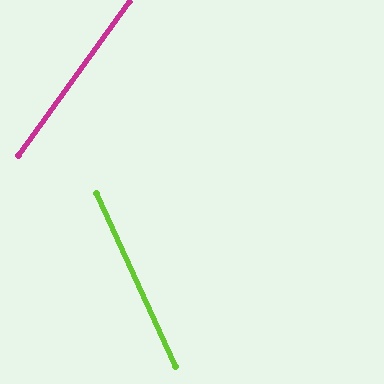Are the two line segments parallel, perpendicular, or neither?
Neither parallel nor perpendicular — they differ by about 60°.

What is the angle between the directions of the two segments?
Approximately 60 degrees.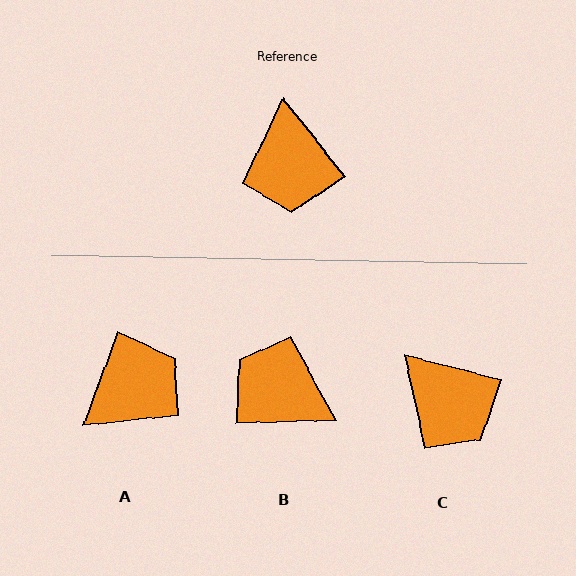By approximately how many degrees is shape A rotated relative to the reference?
Approximately 122 degrees counter-clockwise.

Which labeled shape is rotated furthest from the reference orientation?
B, about 126 degrees away.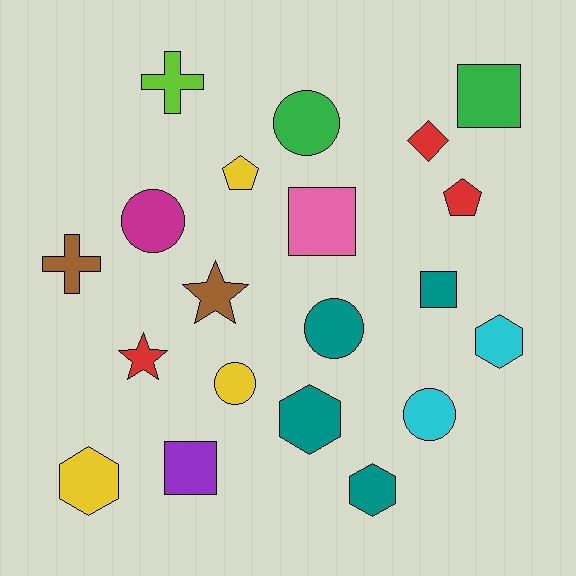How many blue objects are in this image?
There are no blue objects.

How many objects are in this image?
There are 20 objects.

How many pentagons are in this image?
There are 2 pentagons.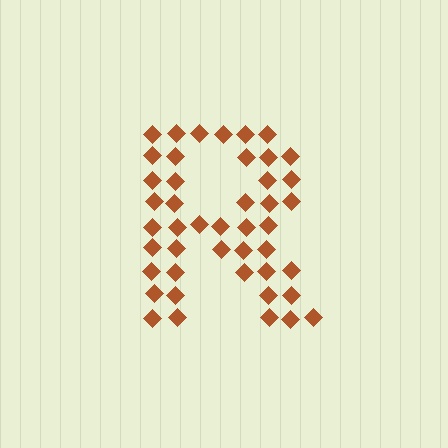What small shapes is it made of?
It is made of small diamonds.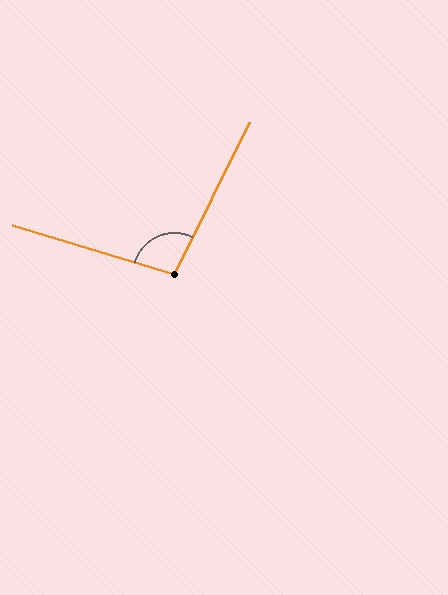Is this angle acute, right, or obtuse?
It is obtuse.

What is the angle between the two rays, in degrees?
Approximately 99 degrees.